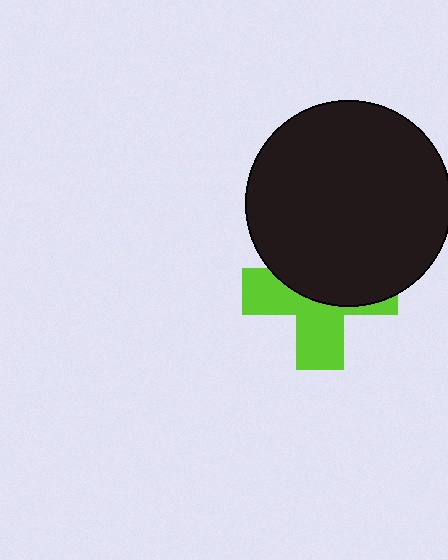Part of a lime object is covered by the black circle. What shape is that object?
It is a cross.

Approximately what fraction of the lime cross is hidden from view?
Roughly 52% of the lime cross is hidden behind the black circle.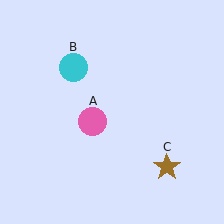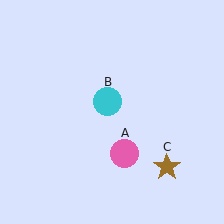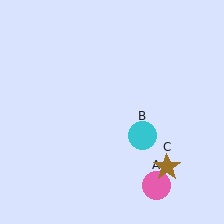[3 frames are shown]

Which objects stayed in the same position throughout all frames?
Brown star (object C) remained stationary.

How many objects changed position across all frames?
2 objects changed position: pink circle (object A), cyan circle (object B).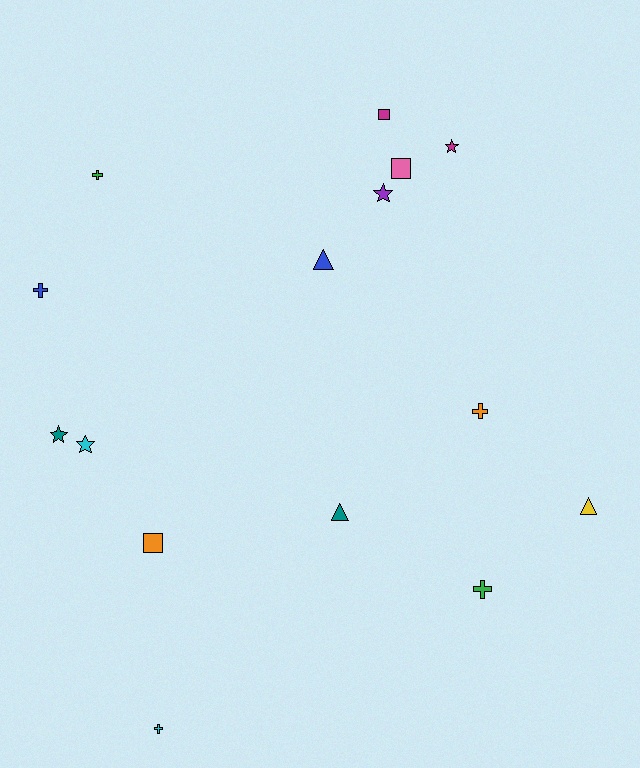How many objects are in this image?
There are 15 objects.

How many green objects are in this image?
There are 2 green objects.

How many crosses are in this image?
There are 5 crosses.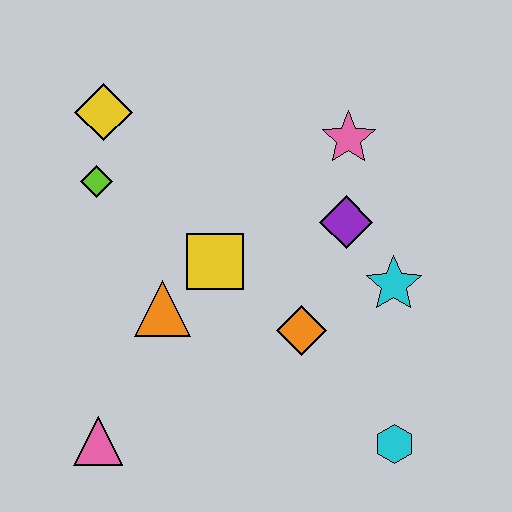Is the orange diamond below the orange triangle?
Yes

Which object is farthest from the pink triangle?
The pink star is farthest from the pink triangle.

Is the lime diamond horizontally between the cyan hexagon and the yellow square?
No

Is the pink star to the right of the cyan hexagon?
No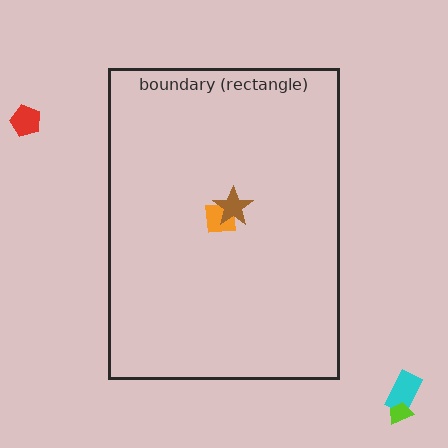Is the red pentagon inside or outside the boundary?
Outside.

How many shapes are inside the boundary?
2 inside, 3 outside.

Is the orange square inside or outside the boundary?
Inside.